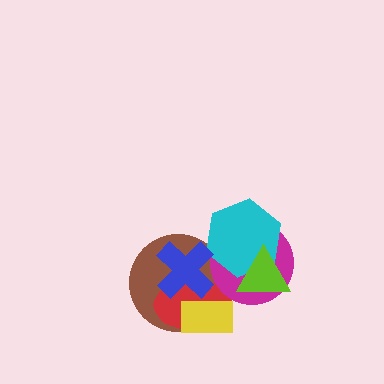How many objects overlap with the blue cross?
2 objects overlap with the blue cross.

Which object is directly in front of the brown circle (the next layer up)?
The red ellipse is directly in front of the brown circle.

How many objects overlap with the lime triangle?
2 objects overlap with the lime triangle.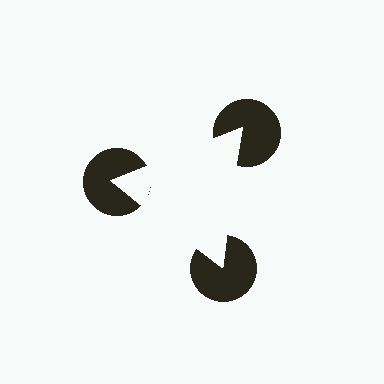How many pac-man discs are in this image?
There are 3 — one at each vertex of the illusory triangle.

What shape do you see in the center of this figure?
An illusory triangle — its edges are inferred from the aligned wedge cuts in the pac-man discs, not physically drawn.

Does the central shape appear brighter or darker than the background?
It typically appears slightly brighter than the background, even though no actual brightness change is drawn.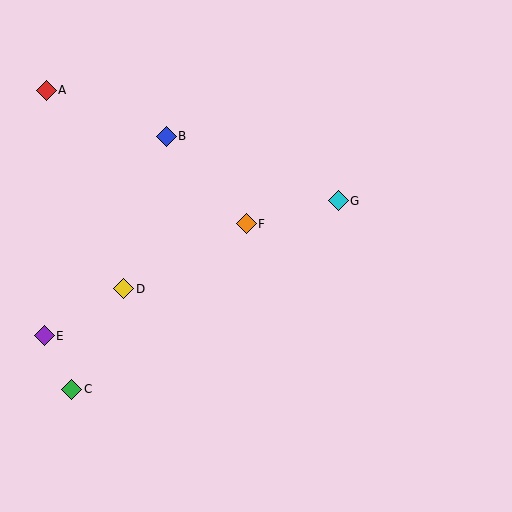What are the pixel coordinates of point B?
Point B is at (166, 136).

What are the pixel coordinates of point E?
Point E is at (44, 336).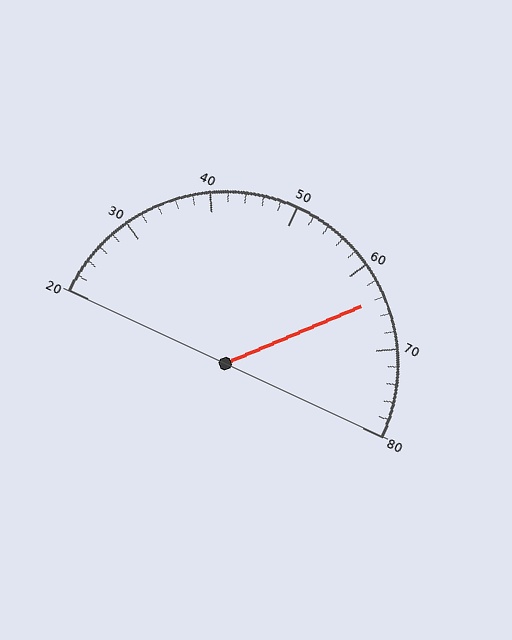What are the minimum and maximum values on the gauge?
The gauge ranges from 20 to 80.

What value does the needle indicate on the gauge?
The needle indicates approximately 64.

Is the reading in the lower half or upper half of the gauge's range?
The reading is in the upper half of the range (20 to 80).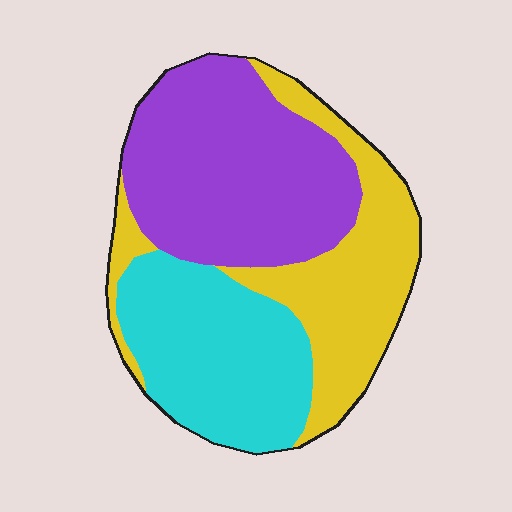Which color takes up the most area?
Purple, at roughly 40%.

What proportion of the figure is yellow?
Yellow covers 30% of the figure.